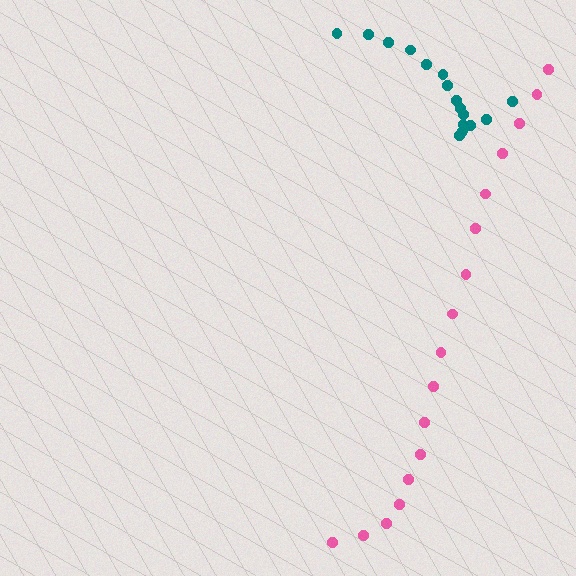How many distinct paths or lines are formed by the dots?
There are 2 distinct paths.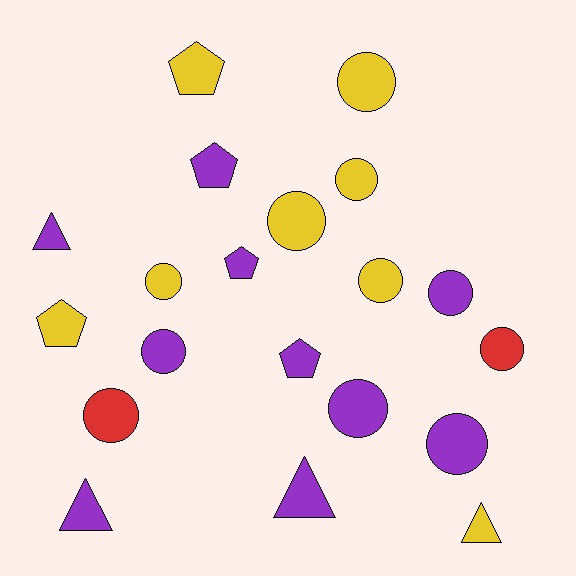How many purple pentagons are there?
There are 3 purple pentagons.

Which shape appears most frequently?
Circle, with 11 objects.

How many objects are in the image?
There are 20 objects.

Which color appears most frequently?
Purple, with 10 objects.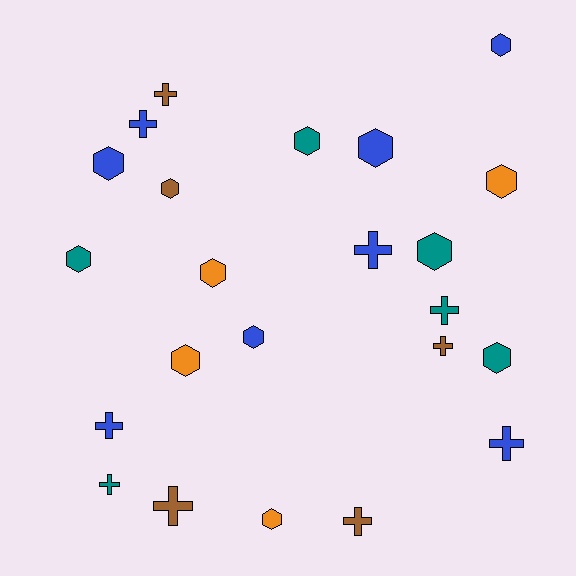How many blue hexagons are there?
There are 4 blue hexagons.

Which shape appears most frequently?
Hexagon, with 13 objects.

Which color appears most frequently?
Blue, with 8 objects.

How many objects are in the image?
There are 23 objects.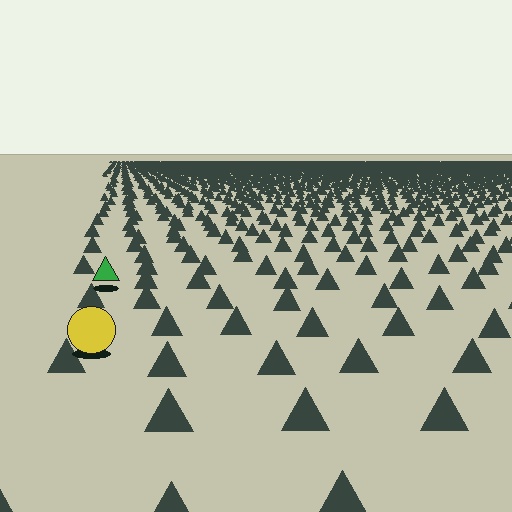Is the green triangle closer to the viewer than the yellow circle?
No. The yellow circle is closer — you can tell from the texture gradient: the ground texture is coarser near it.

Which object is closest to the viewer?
The yellow circle is closest. The texture marks near it are larger and more spread out.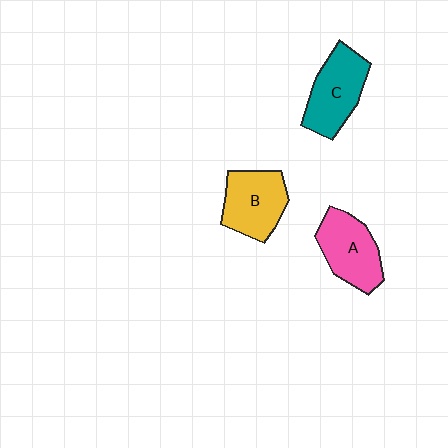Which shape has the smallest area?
Shape B (yellow).